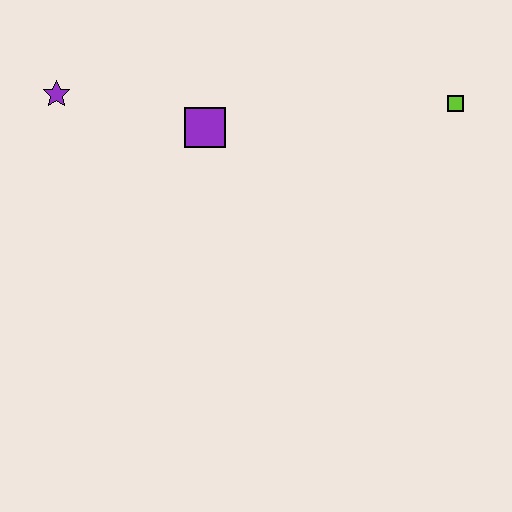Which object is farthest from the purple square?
The lime square is farthest from the purple square.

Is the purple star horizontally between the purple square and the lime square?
No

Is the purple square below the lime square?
Yes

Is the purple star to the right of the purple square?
No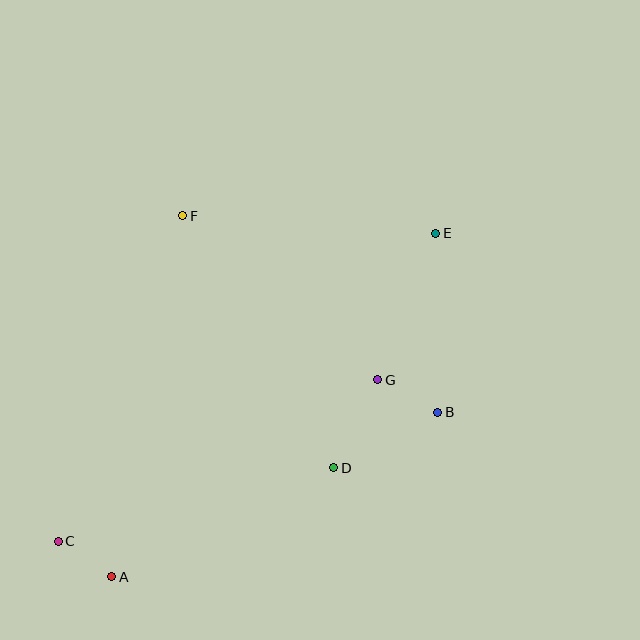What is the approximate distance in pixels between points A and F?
The distance between A and F is approximately 368 pixels.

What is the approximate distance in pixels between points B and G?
The distance between B and G is approximately 68 pixels.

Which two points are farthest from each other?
Points C and E are farthest from each other.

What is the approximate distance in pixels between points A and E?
The distance between A and E is approximately 472 pixels.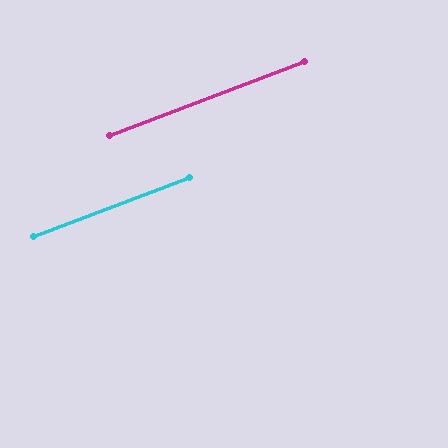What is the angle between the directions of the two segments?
Approximately 0 degrees.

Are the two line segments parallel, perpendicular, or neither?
Parallel — their directions differ by only 0.0°.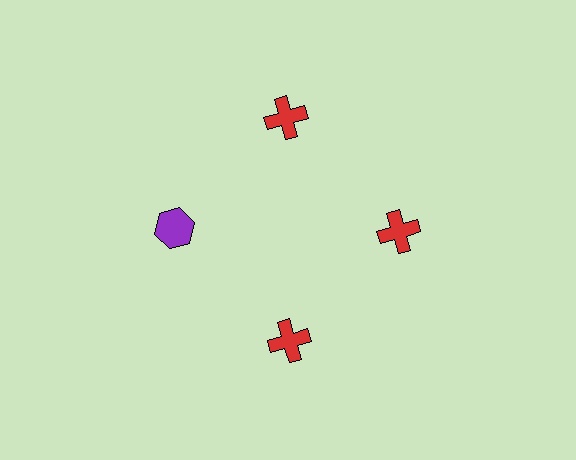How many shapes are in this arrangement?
There are 4 shapes arranged in a ring pattern.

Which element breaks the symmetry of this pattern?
The purple hexagon at roughly the 9 o'clock position breaks the symmetry. All other shapes are red crosses.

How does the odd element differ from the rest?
It differs in both color (purple instead of red) and shape (hexagon instead of cross).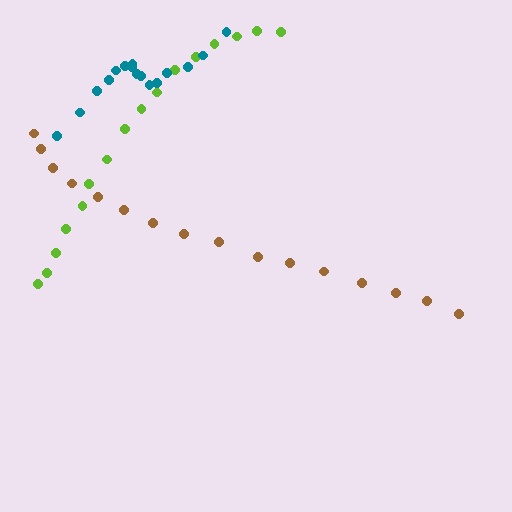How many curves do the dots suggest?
There are 3 distinct paths.